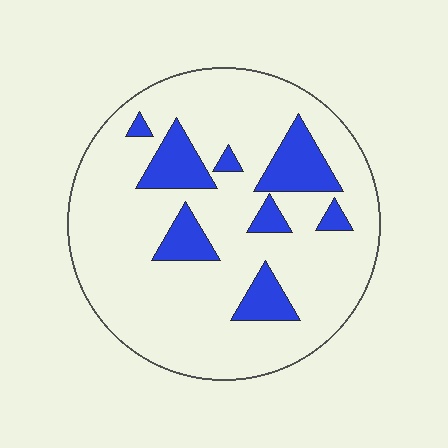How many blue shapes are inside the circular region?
8.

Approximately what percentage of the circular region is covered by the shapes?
Approximately 15%.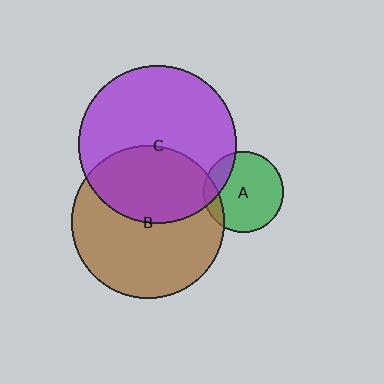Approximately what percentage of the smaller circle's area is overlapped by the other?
Approximately 40%.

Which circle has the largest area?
Circle C (purple).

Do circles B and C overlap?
Yes.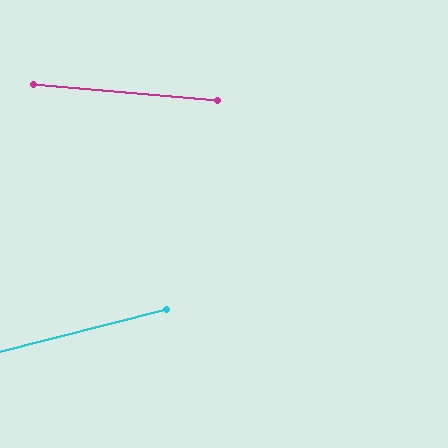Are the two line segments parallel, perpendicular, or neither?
Neither parallel nor perpendicular — they differ by about 19°.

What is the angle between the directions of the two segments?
Approximately 19 degrees.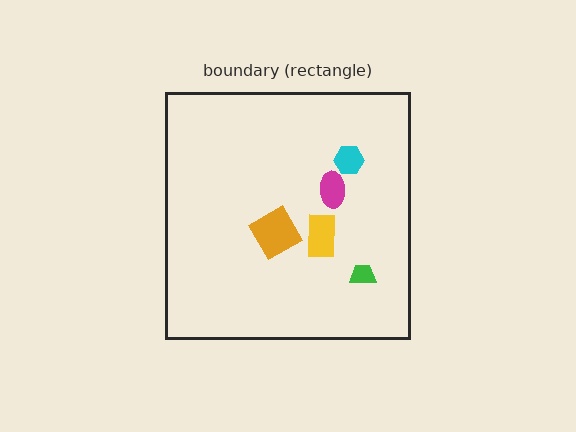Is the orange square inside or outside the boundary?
Inside.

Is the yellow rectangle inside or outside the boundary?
Inside.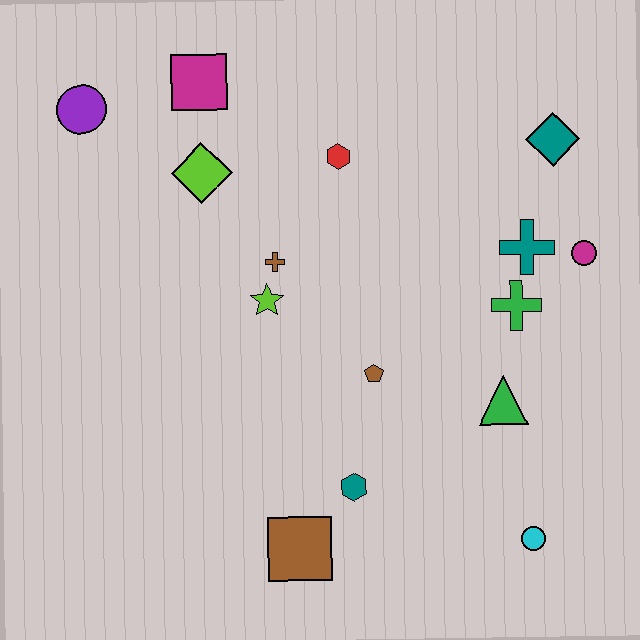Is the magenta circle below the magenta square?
Yes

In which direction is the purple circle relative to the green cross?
The purple circle is to the left of the green cross.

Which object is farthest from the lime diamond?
The cyan circle is farthest from the lime diamond.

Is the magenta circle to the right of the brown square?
Yes